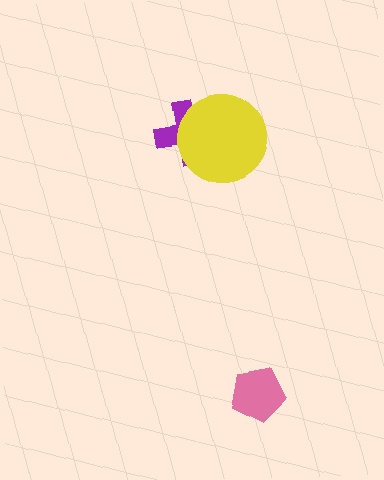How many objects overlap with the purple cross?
1 object overlaps with the purple cross.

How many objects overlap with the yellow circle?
1 object overlaps with the yellow circle.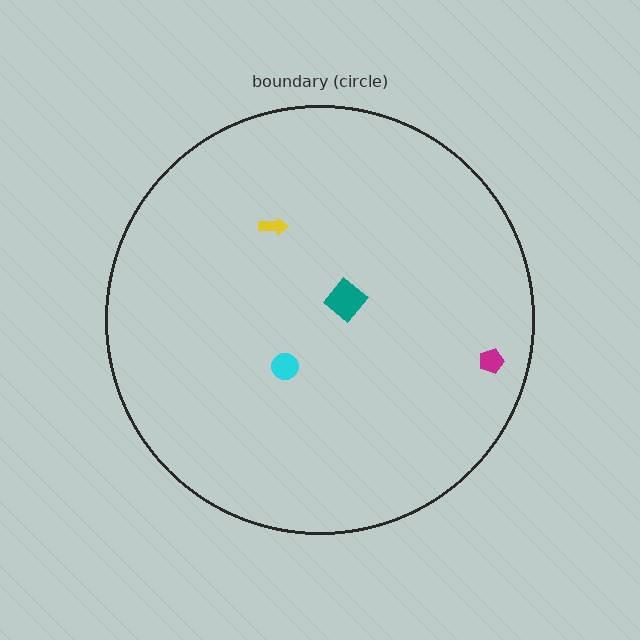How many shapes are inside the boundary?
4 inside, 0 outside.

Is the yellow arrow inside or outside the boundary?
Inside.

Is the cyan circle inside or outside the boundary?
Inside.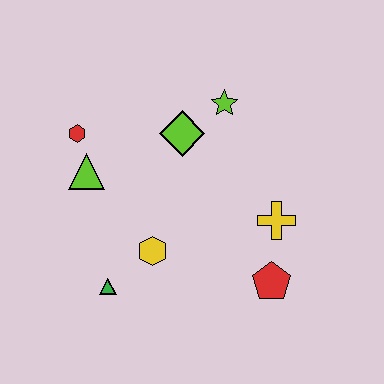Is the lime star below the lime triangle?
No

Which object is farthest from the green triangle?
The lime star is farthest from the green triangle.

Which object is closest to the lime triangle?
The red hexagon is closest to the lime triangle.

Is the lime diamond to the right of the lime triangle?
Yes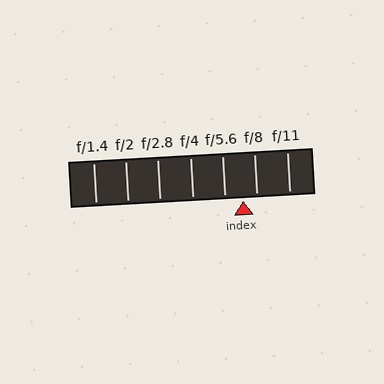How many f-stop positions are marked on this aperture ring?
There are 7 f-stop positions marked.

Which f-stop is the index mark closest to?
The index mark is closest to f/8.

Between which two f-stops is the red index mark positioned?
The index mark is between f/5.6 and f/8.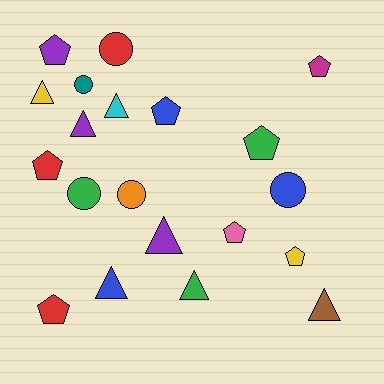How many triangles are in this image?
There are 7 triangles.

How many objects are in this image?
There are 20 objects.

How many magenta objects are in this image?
There is 1 magenta object.